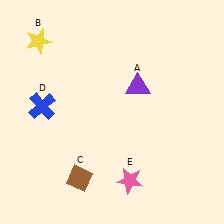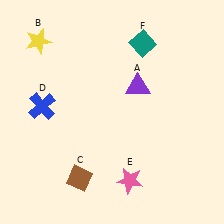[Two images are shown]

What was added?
A teal diamond (F) was added in Image 2.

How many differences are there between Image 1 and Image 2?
There is 1 difference between the two images.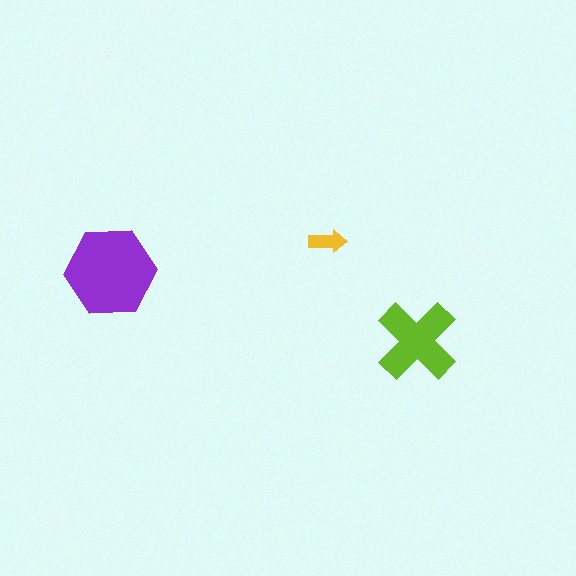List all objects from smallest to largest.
The yellow arrow, the lime cross, the purple hexagon.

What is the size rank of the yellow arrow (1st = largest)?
3rd.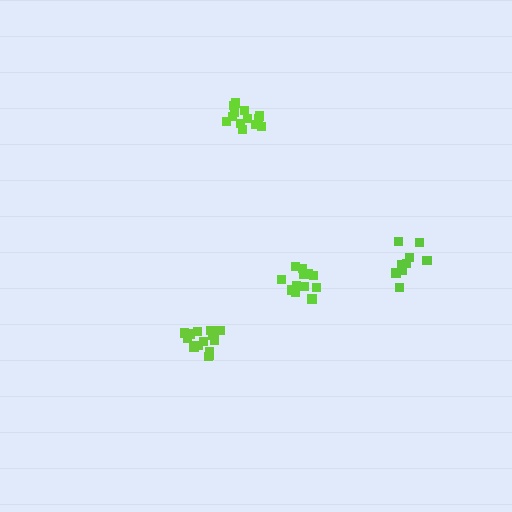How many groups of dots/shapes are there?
There are 4 groups.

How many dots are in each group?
Group 1: 12 dots, Group 2: 10 dots, Group 3: 13 dots, Group 4: 16 dots (51 total).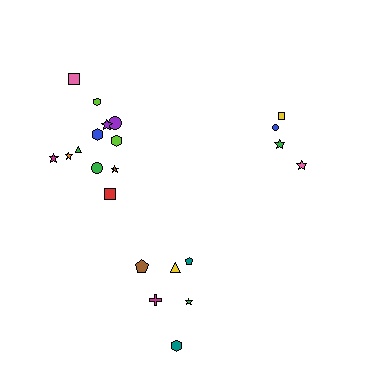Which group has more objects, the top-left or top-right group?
The top-left group.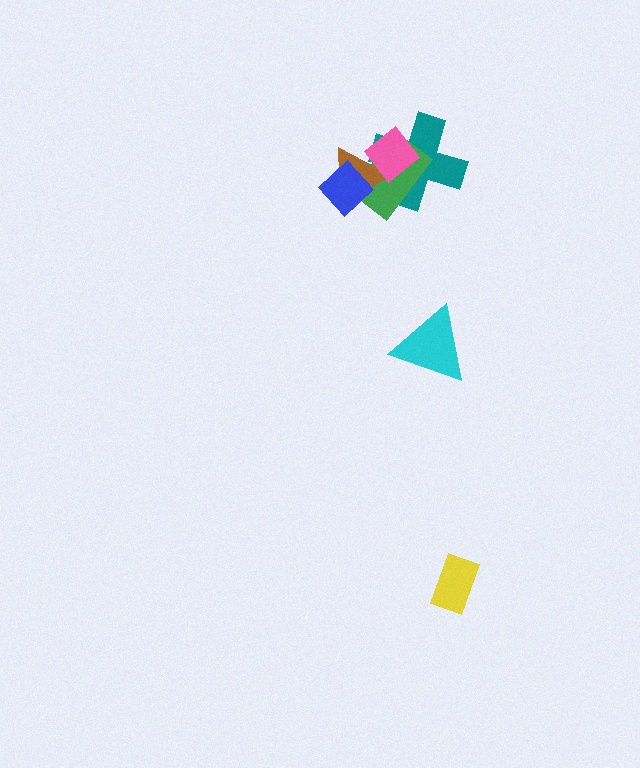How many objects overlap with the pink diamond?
3 objects overlap with the pink diamond.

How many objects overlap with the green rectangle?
4 objects overlap with the green rectangle.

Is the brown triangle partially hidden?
Yes, it is partially covered by another shape.